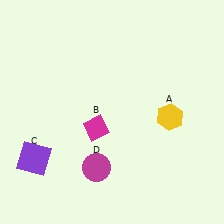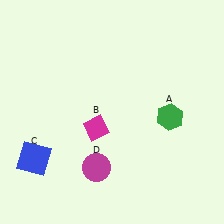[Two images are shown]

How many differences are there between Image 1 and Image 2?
There are 2 differences between the two images.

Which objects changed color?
A changed from yellow to green. C changed from purple to blue.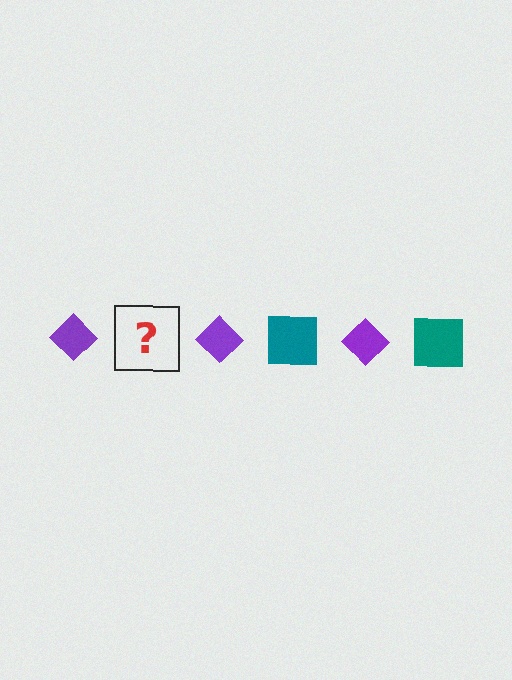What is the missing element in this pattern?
The missing element is a teal square.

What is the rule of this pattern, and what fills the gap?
The rule is that the pattern alternates between purple diamond and teal square. The gap should be filled with a teal square.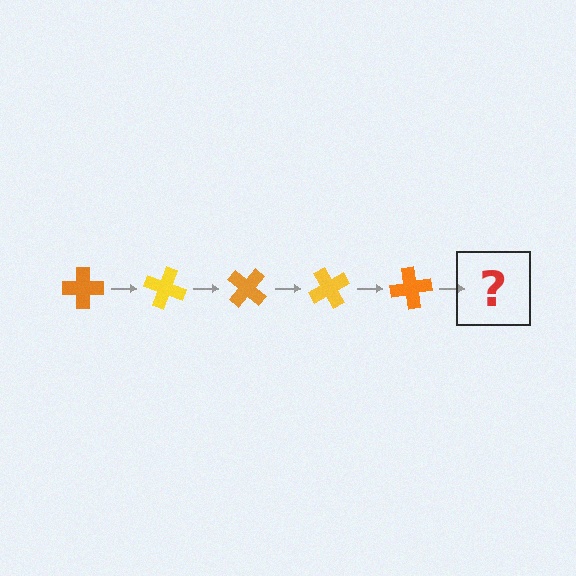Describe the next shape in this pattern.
It should be a yellow cross, rotated 100 degrees from the start.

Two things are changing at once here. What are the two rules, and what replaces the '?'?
The two rules are that it rotates 20 degrees each step and the color cycles through orange and yellow. The '?' should be a yellow cross, rotated 100 degrees from the start.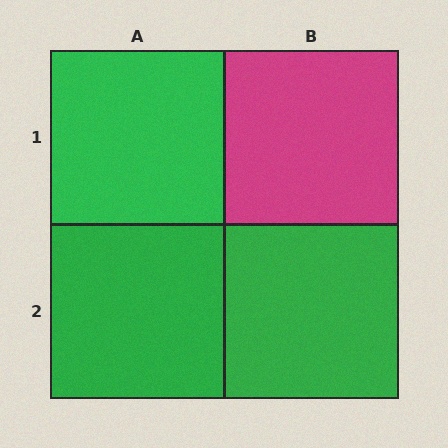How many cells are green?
3 cells are green.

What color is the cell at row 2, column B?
Green.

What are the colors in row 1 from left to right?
Green, magenta.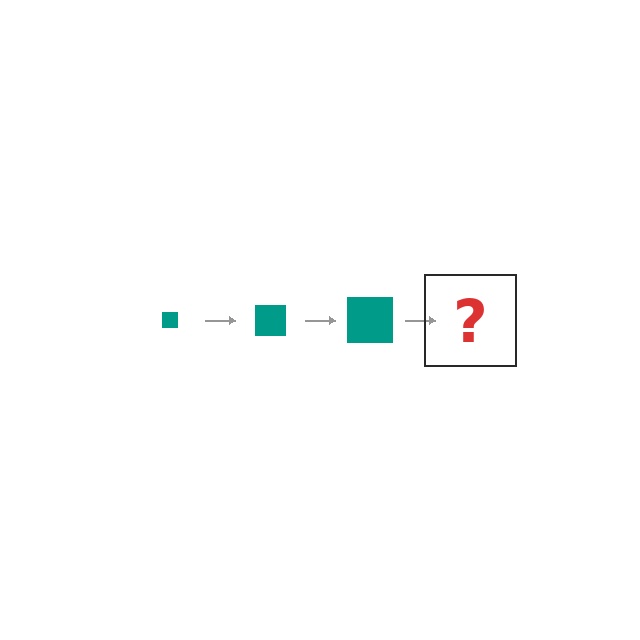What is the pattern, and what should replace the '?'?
The pattern is that the square gets progressively larger each step. The '?' should be a teal square, larger than the previous one.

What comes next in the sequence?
The next element should be a teal square, larger than the previous one.